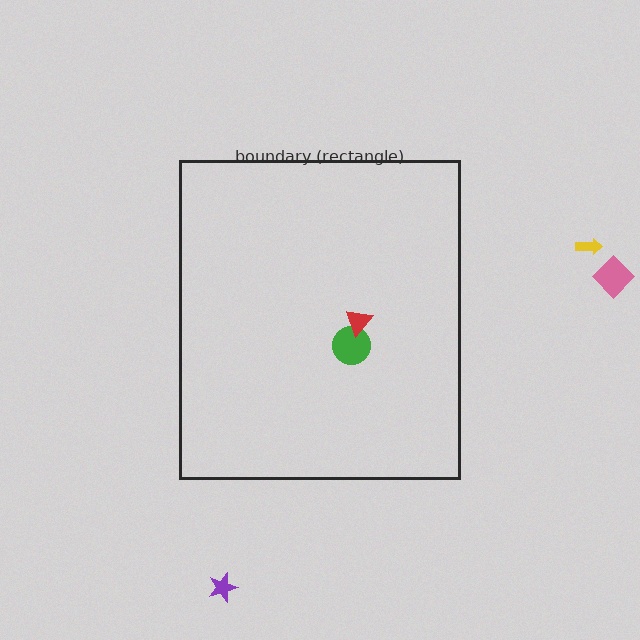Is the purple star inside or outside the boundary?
Outside.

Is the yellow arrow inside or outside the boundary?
Outside.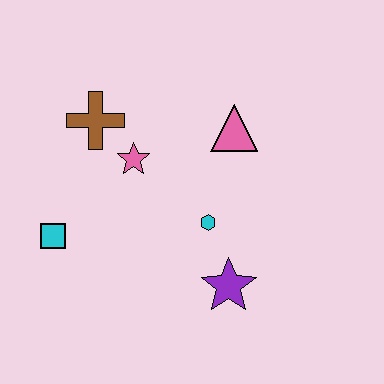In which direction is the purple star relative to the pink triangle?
The purple star is below the pink triangle.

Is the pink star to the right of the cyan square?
Yes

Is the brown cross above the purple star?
Yes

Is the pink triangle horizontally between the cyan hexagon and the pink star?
No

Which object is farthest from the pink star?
The purple star is farthest from the pink star.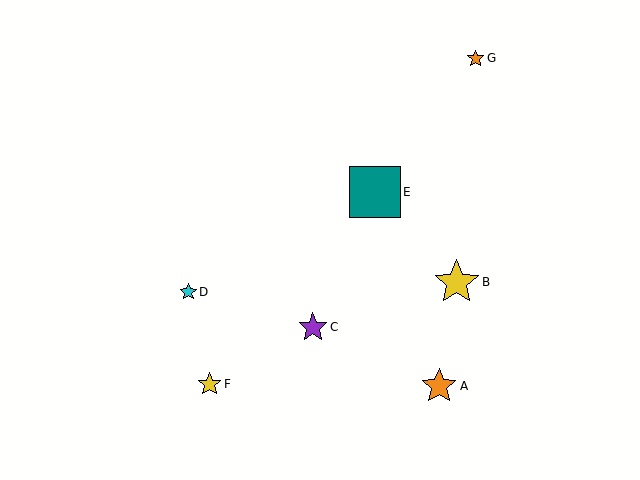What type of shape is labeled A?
Shape A is an orange star.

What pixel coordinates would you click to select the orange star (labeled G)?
Click at (476, 59) to select the orange star G.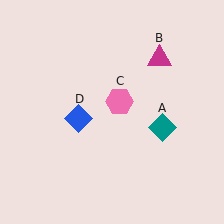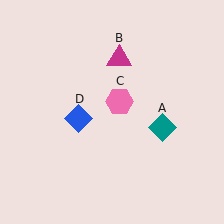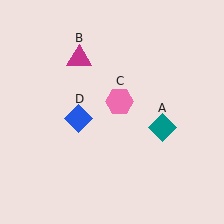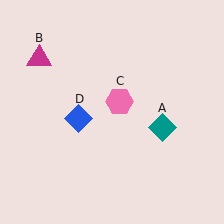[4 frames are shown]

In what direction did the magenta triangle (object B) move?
The magenta triangle (object B) moved left.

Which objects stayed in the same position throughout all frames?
Teal diamond (object A) and pink hexagon (object C) and blue diamond (object D) remained stationary.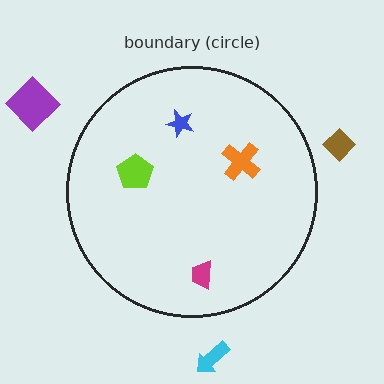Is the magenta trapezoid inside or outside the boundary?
Inside.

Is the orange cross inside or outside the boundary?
Inside.